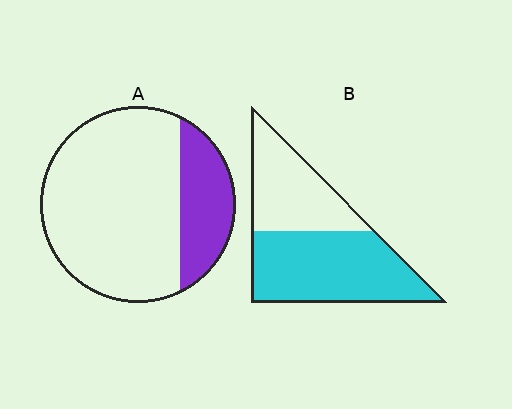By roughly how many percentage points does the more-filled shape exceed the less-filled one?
By roughly 35 percentage points (B over A).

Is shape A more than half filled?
No.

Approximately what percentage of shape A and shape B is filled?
A is approximately 25% and B is approximately 60%.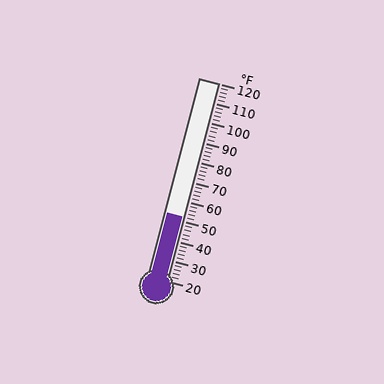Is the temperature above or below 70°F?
The temperature is below 70°F.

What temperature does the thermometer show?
The thermometer shows approximately 52°F.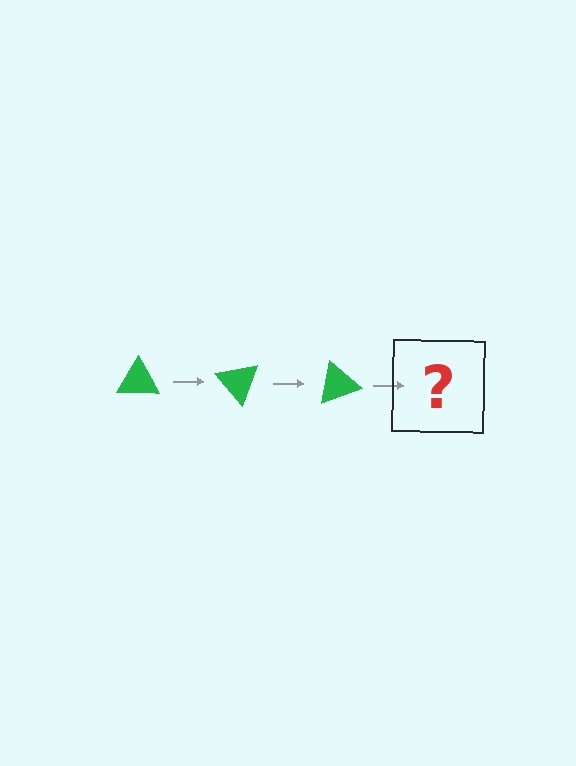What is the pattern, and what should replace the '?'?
The pattern is that the triangle rotates 50 degrees each step. The '?' should be a green triangle rotated 150 degrees.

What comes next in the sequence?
The next element should be a green triangle rotated 150 degrees.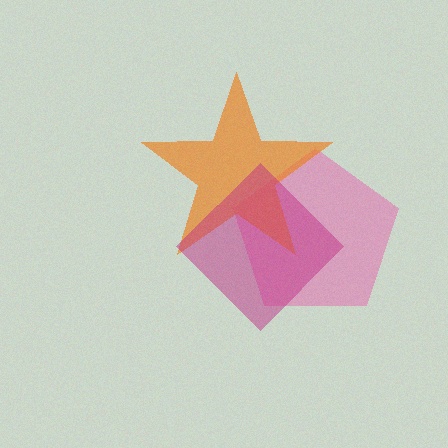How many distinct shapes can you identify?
There are 3 distinct shapes: a pink pentagon, an orange star, a magenta diamond.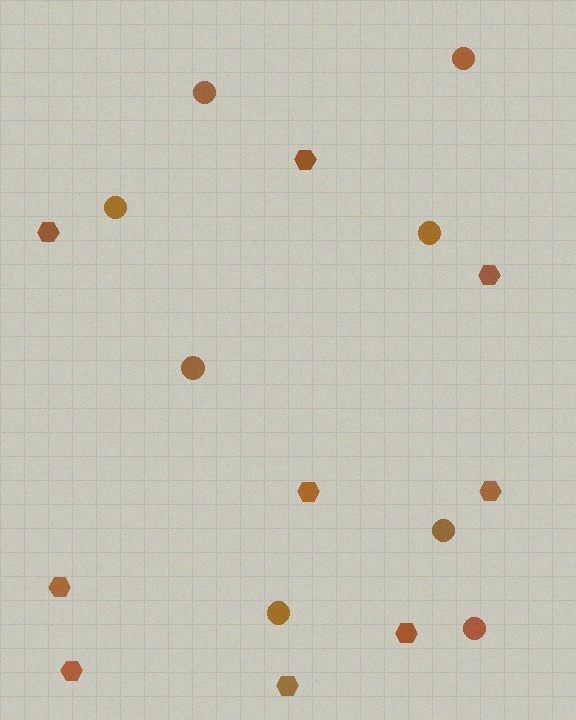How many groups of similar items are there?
There are 2 groups: one group of hexagons (9) and one group of circles (8).